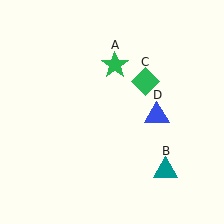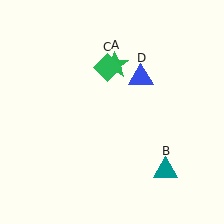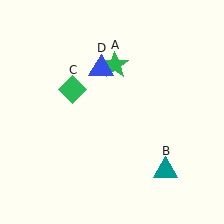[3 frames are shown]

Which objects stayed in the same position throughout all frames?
Green star (object A) and teal triangle (object B) remained stationary.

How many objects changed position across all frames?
2 objects changed position: green diamond (object C), blue triangle (object D).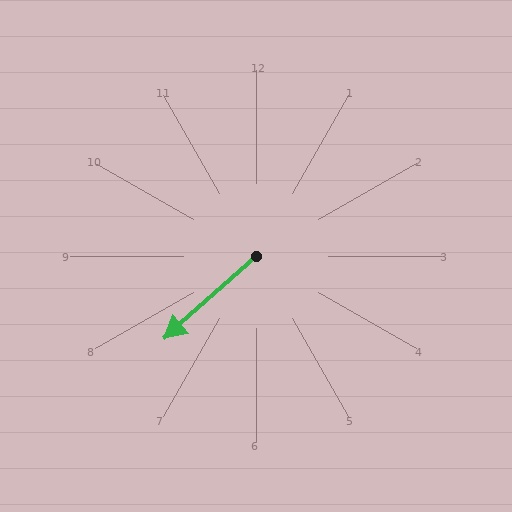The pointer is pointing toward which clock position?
Roughly 8 o'clock.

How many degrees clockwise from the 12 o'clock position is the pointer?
Approximately 228 degrees.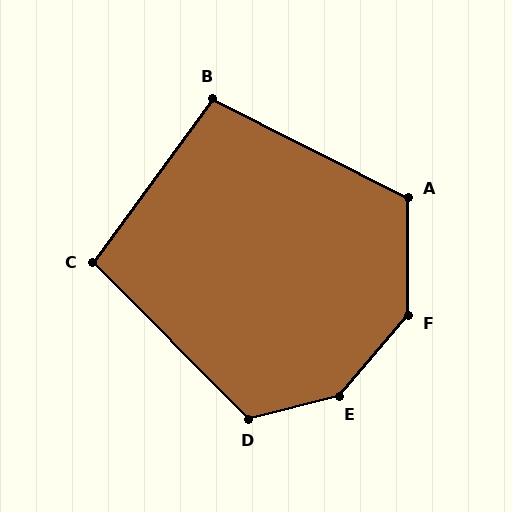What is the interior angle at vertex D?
Approximately 121 degrees (obtuse).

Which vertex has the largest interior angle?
E, at approximately 144 degrees.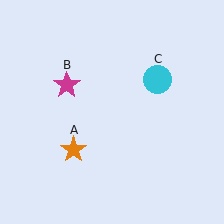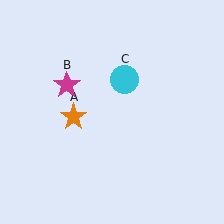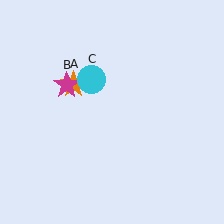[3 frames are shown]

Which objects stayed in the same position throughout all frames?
Magenta star (object B) remained stationary.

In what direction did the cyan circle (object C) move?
The cyan circle (object C) moved left.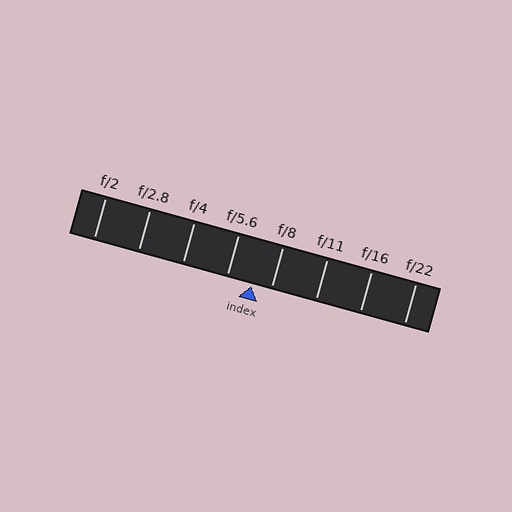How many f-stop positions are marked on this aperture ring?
There are 8 f-stop positions marked.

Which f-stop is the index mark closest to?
The index mark is closest to f/8.